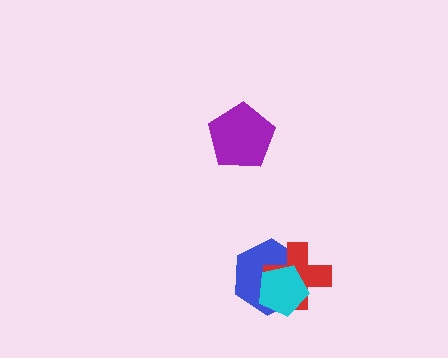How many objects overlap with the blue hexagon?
2 objects overlap with the blue hexagon.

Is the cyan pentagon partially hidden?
No, no other shape covers it.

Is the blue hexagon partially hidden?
Yes, it is partially covered by another shape.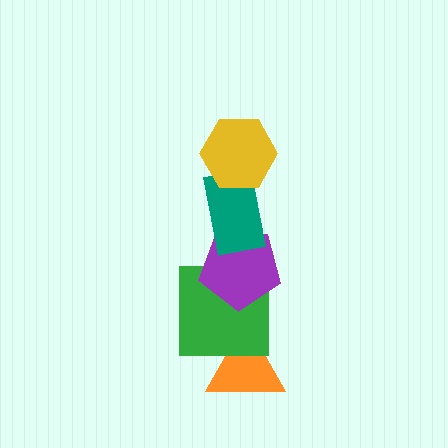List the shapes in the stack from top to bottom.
From top to bottom: the yellow hexagon, the teal rectangle, the purple pentagon, the green square, the orange triangle.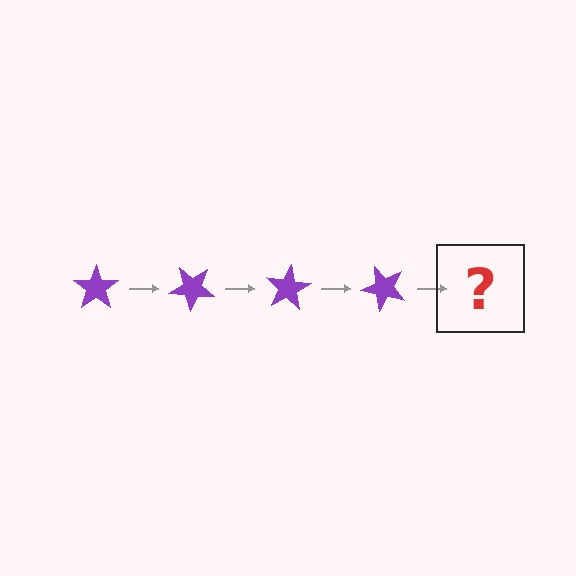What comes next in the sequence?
The next element should be a purple star rotated 160 degrees.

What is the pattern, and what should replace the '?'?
The pattern is that the star rotates 40 degrees each step. The '?' should be a purple star rotated 160 degrees.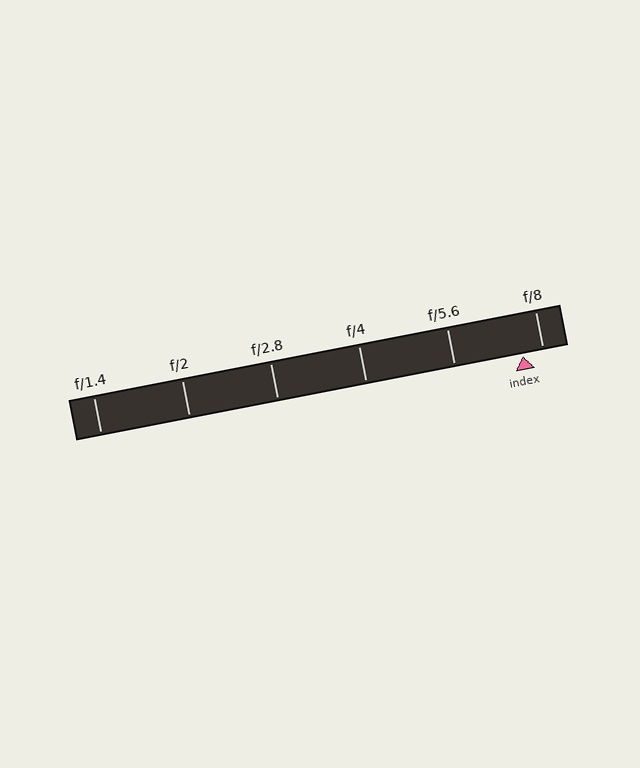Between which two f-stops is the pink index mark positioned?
The index mark is between f/5.6 and f/8.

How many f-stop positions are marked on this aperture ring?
There are 6 f-stop positions marked.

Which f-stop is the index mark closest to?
The index mark is closest to f/8.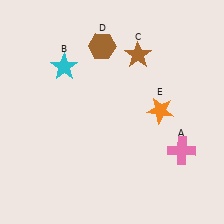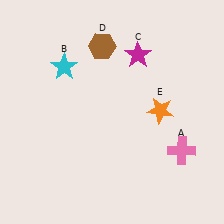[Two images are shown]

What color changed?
The star (C) changed from brown in Image 1 to magenta in Image 2.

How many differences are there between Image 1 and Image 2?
There is 1 difference between the two images.